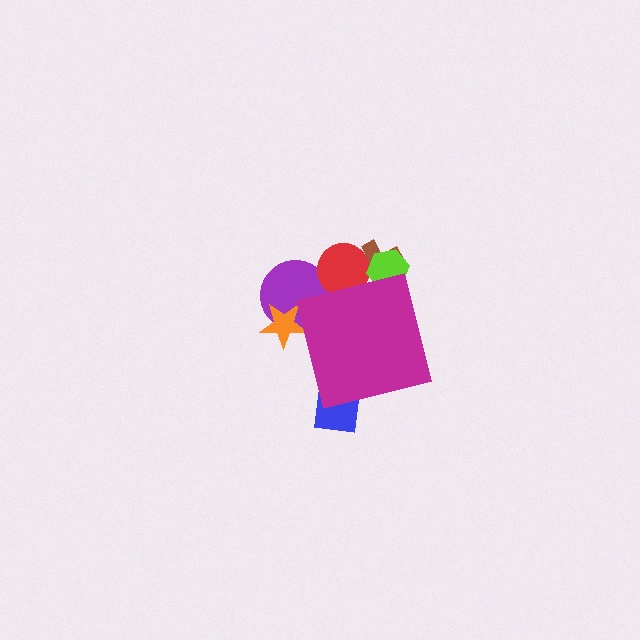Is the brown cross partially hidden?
Yes, the brown cross is partially hidden behind the magenta square.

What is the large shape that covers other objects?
A magenta square.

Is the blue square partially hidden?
Yes, the blue square is partially hidden behind the magenta square.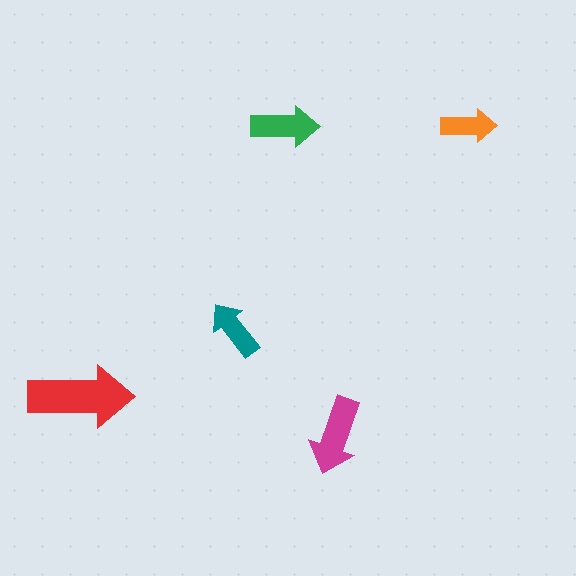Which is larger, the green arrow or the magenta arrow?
The magenta one.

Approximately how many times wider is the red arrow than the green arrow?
About 1.5 times wider.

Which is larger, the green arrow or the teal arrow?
The green one.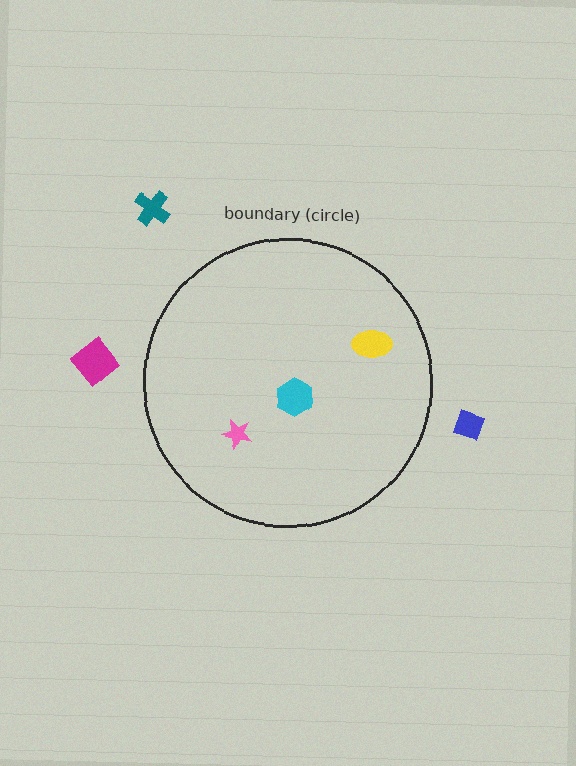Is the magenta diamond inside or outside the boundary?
Outside.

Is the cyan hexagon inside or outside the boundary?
Inside.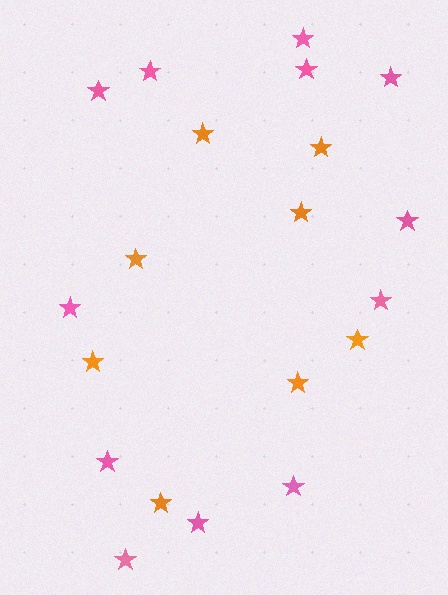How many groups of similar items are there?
There are 2 groups: one group of orange stars (8) and one group of pink stars (12).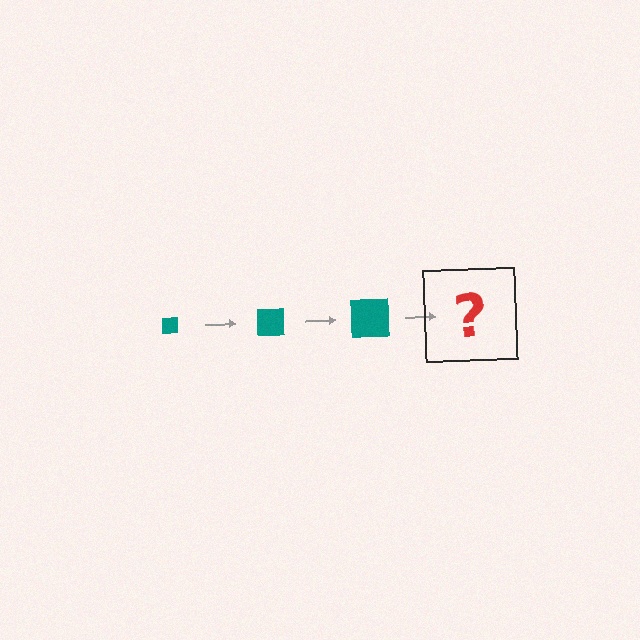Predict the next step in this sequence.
The next step is a teal square, larger than the previous one.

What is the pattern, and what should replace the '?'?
The pattern is that the square gets progressively larger each step. The '?' should be a teal square, larger than the previous one.